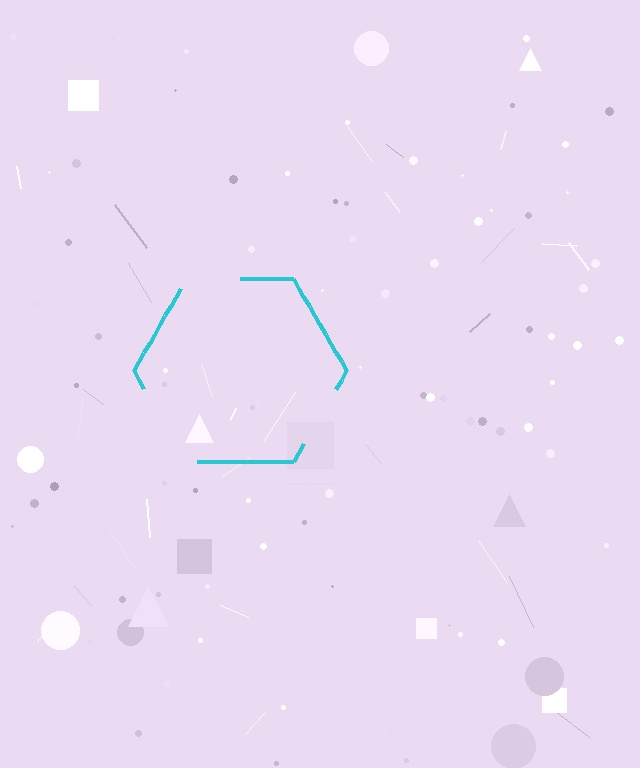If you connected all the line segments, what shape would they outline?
They would outline a hexagon.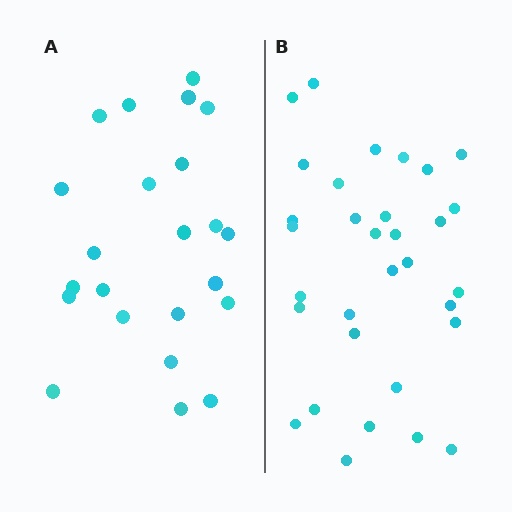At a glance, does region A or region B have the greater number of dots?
Region B (the right region) has more dots.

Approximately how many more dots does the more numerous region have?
Region B has roughly 8 or so more dots than region A.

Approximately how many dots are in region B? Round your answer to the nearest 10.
About 30 dots. (The exact count is 32, which rounds to 30.)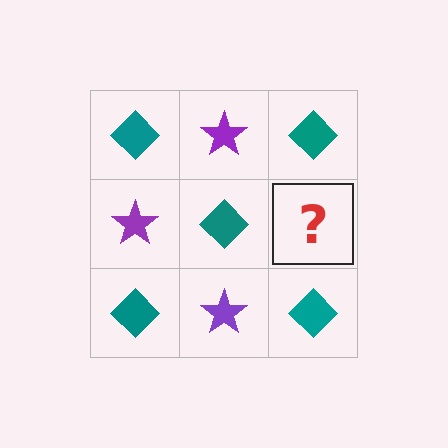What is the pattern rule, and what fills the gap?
The rule is that it alternates teal diamond and purple star in a checkerboard pattern. The gap should be filled with a purple star.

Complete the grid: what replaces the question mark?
The question mark should be replaced with a purple star.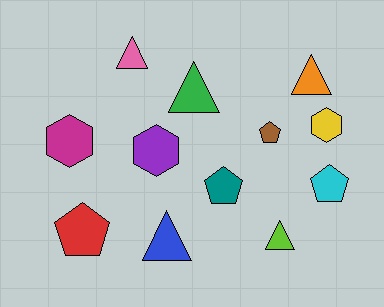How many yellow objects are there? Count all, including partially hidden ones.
There is 1 yellow object.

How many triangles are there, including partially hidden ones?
There are 5 triangles.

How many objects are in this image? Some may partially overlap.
There are 12 objects.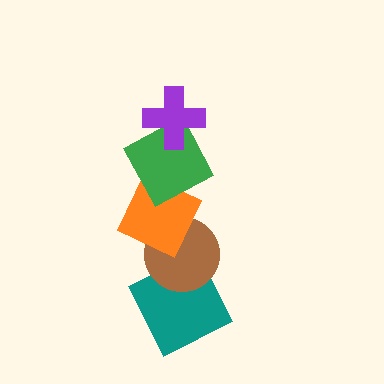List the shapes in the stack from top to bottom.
From top to bottom: the purple cross, the green square, the orange square, the brown circle, the teal square.